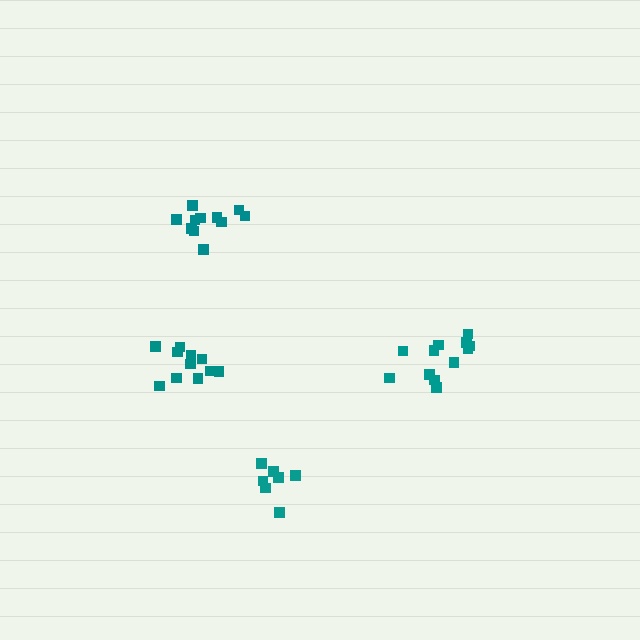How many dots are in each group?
Group 1: 11 dots, Group 2: 11 dots, Group 3: 7 dots, Group 4: 12 dots (41 total).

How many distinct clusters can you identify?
There are 4 distinct clusters.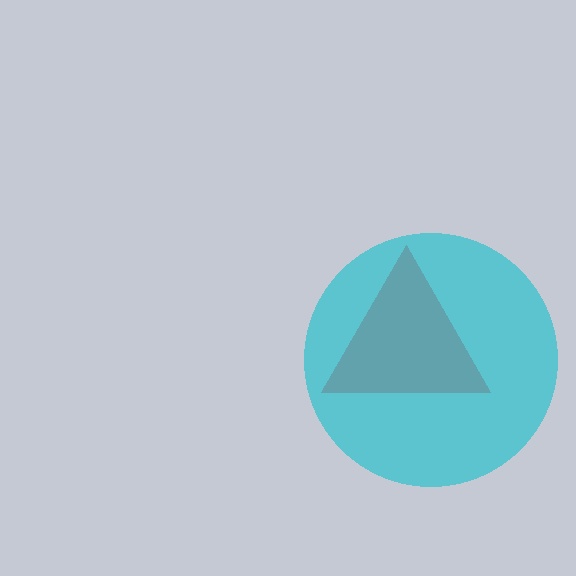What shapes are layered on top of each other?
The layered shapes are: a red triangle, a cyan circle.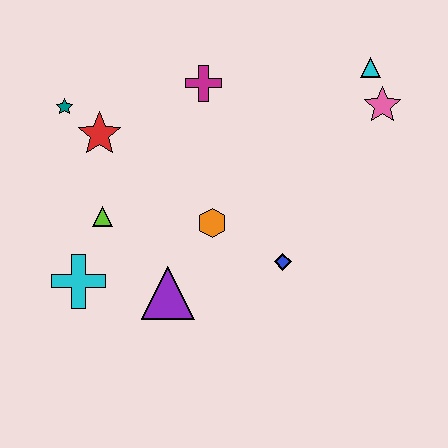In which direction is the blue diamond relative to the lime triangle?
The blue diamond is to the right of the lime triangle.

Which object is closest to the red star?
The teal star is closest to the red star.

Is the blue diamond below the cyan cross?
No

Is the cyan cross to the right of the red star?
No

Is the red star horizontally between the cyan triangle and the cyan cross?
Yes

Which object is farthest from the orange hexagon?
The cyan triangle is farthest from the orange hexagon.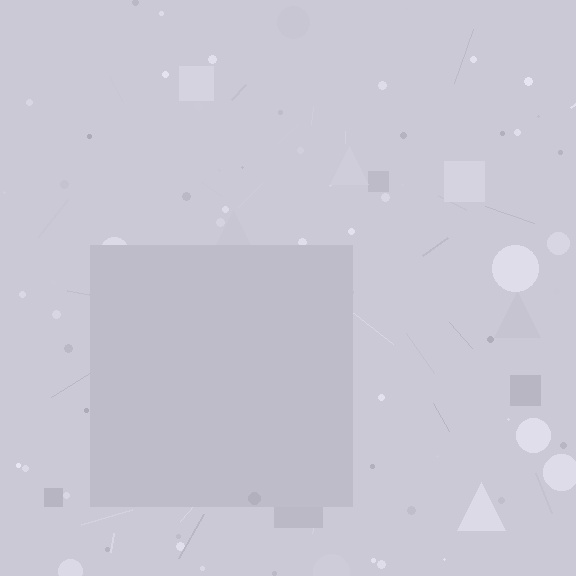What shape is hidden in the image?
A square is hidden in the image.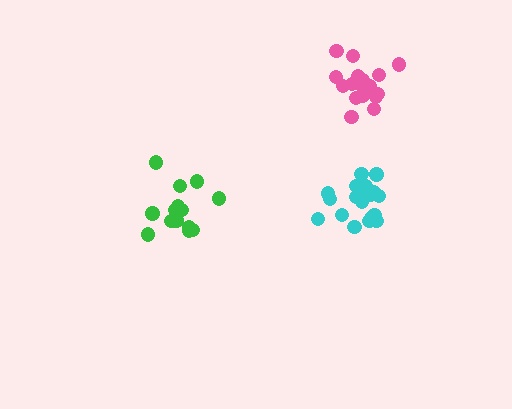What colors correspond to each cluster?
The clusters are colored: green, pink, cyan.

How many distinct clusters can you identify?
There are 3 distinct clusters.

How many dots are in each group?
Group 1: 15 dots, Group 2: 19 dots, Group 3: 19 dots (53 total).